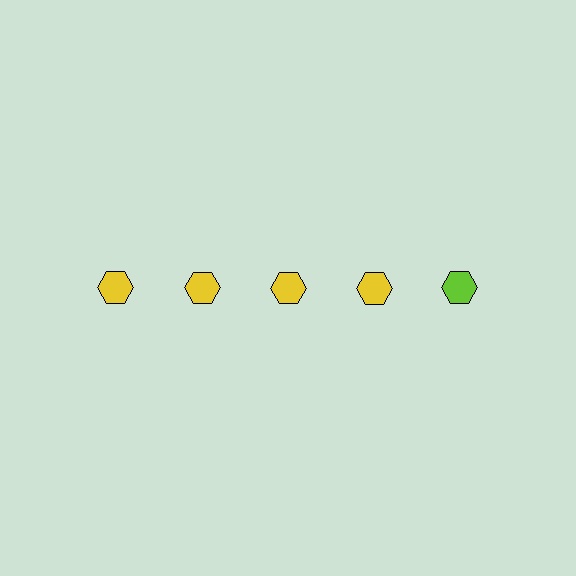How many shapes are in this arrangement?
There are 5 shapes arranged in a grid pattern.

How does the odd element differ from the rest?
It has a different color: lime instead of yellow.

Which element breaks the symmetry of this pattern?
The lime hexagon in the top row, rightmost column breaks the symmetry. All other shapes are yellow hexagons.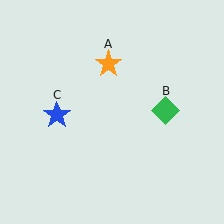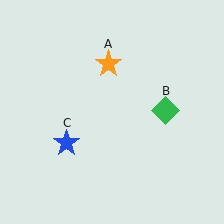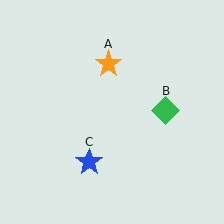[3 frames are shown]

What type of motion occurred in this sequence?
The blue star (object C) rotated counterclockwise around the center of the scene.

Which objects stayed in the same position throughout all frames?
Orange star (object A) and green diamond (object B) remained stationary.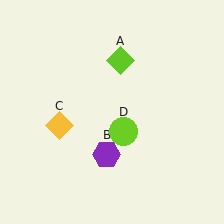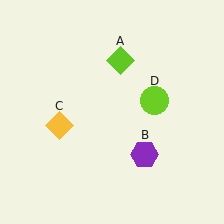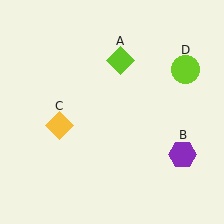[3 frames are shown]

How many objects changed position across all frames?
2 objects changed position: purple hexagon (object B), lime circle (object D).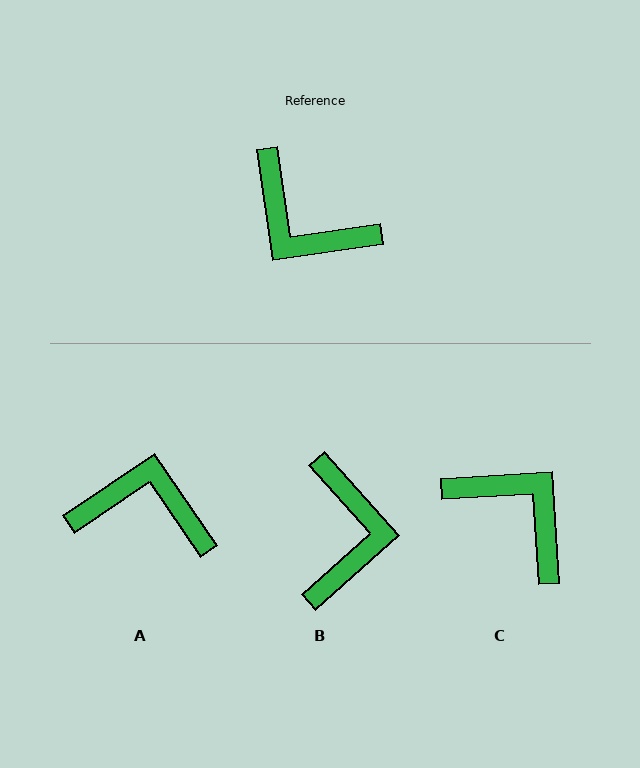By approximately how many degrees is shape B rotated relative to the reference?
Approximately 124 degrees counter-clockwise.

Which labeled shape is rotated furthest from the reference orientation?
C, about 176 degrees away.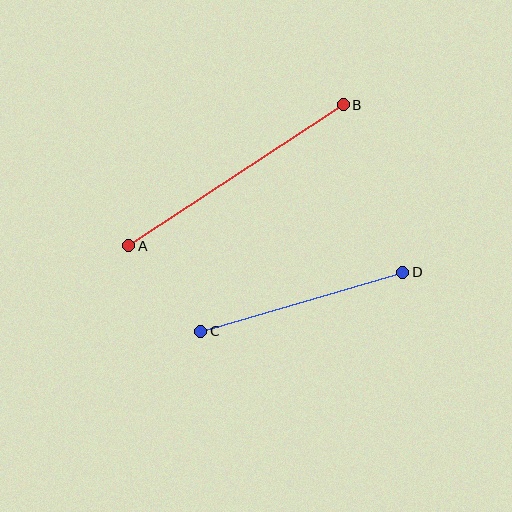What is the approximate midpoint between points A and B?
The midpoint is at approximately (236, 175) pixels.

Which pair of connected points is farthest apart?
Points A and B are farthest apart.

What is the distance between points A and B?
The distance is approximately 257 pixels.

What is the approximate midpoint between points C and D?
The midpoint is at approximately (302, 302) pixels.